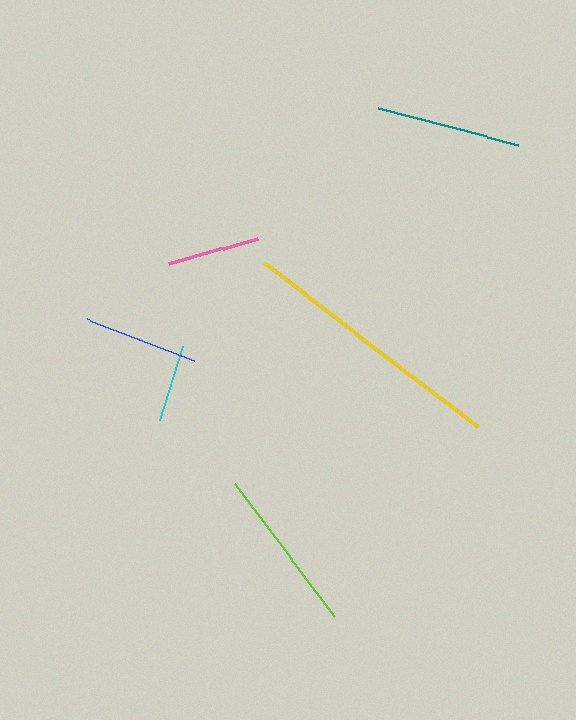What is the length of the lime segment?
The lime segment is approximately 167 pixels long.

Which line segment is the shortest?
The cyan line is the shortest at approximately 78 pixels.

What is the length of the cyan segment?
The cyan segment is approximately 78 pixels long.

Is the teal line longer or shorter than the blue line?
The teal line is longer than the blue line.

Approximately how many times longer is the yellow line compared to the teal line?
The yellow line is approximately 1.9 times the length of the teal line.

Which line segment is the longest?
The yellow line is the longest at approximately 270 pixels.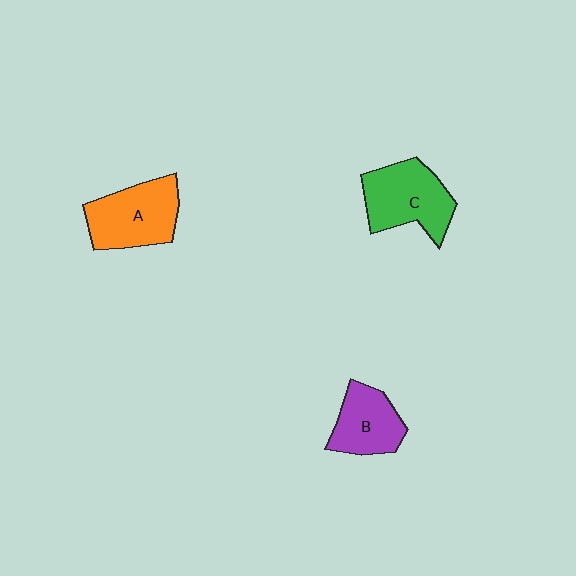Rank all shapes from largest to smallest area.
From largest to smallest: C (green), A (orange), B (purple).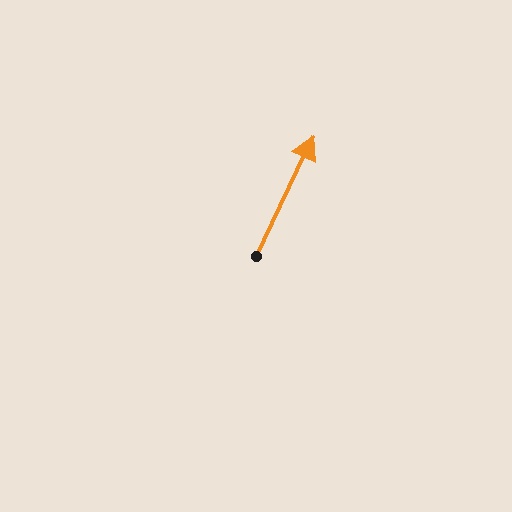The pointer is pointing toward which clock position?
Roughly 1 o'clock.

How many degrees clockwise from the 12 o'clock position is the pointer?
Approximately 26 degrees.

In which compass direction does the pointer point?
Northeast.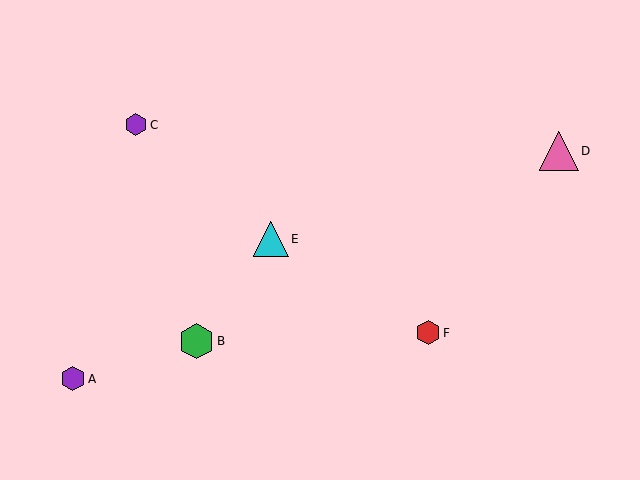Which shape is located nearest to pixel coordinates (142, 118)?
The purple hexagon (labeled C) at (136, 125) is nearest to that location.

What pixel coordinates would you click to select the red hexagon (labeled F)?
Click at (428, 333) to select the red hexagon F.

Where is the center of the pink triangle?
The center of the pink triangle is at (559, 151).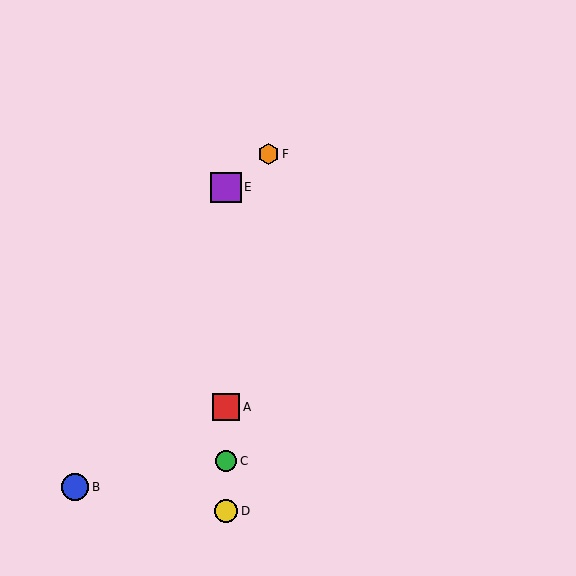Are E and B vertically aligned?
No, E is at x≈226 and B is at x≈75.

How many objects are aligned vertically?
4 objects (A, C, D, E) are aligned vertically.